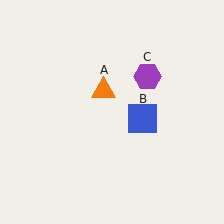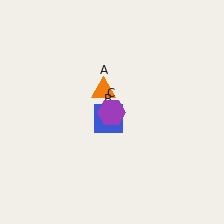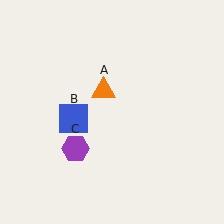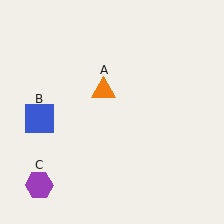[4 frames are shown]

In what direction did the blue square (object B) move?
The blue square (object B) moved left.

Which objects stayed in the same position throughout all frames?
Orange triangle (object A) remained stationary.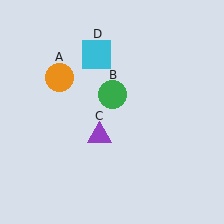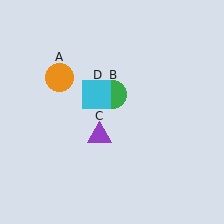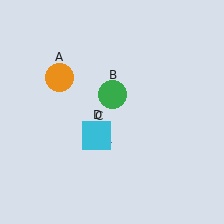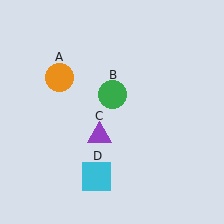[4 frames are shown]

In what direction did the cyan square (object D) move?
The cyan square (object D) moved down.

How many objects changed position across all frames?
1 object changed position: cyan square (object D).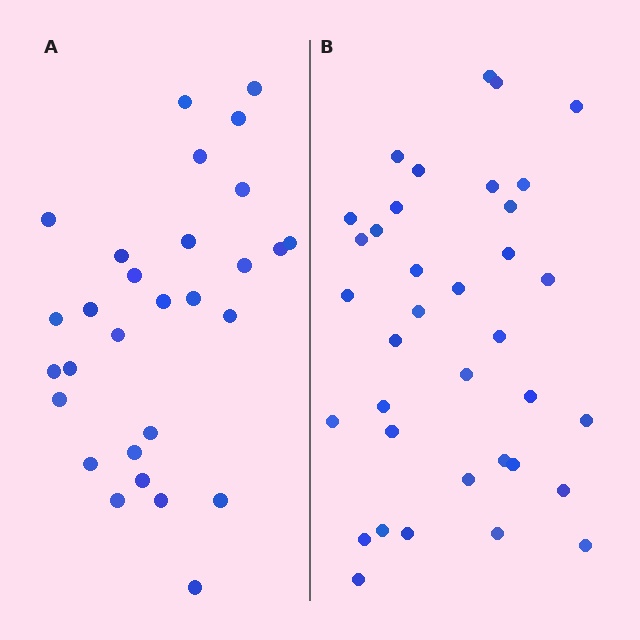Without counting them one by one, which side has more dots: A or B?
Region B (the right region) has more dots.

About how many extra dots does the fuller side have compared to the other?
Region B has roughly 8 or so more dots than region A.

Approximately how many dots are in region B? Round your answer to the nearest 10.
About 40 dots. (The exact count is 36, which rounds to 40.)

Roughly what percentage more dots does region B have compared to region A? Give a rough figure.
About 25% more.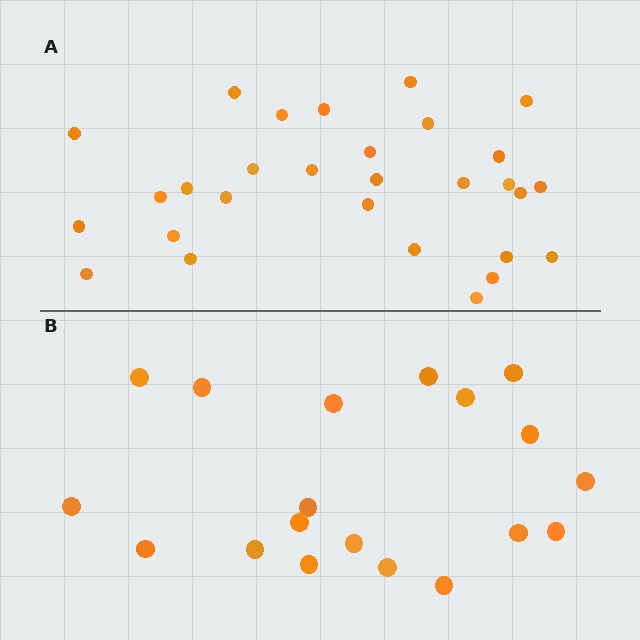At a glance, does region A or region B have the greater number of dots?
Region A (the top region) has more dots.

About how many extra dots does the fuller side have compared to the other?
Region A has roughly 10 or so more dots than region B.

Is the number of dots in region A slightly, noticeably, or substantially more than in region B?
Region A has substantially more. The ratio is roughly 1.5 to 1.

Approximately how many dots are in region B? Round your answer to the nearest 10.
About 20 dots. (The exact count is 19, which rounds to 20.)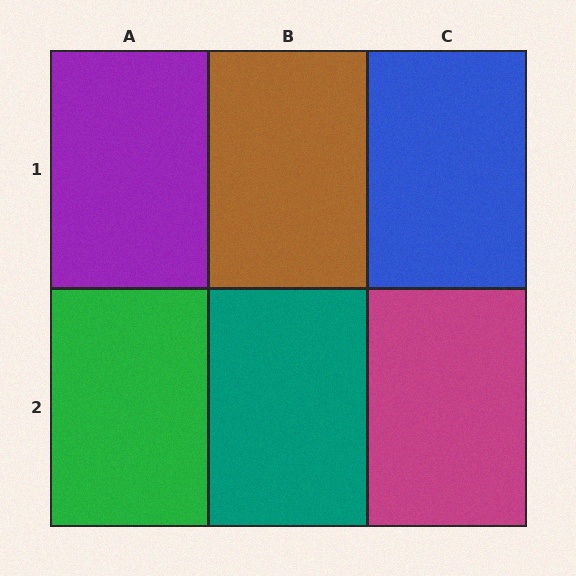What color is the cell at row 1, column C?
Blue.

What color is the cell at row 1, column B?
Brown.